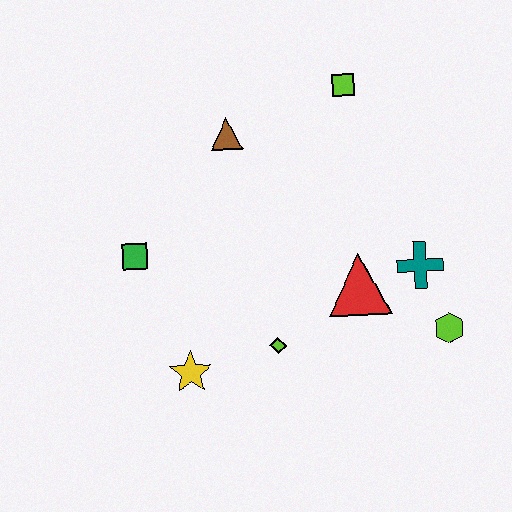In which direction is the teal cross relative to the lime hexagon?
The teal cross is above the lime hexagon.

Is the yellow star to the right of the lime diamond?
No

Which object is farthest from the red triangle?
The green square is farthest from the red triangle.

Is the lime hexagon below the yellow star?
No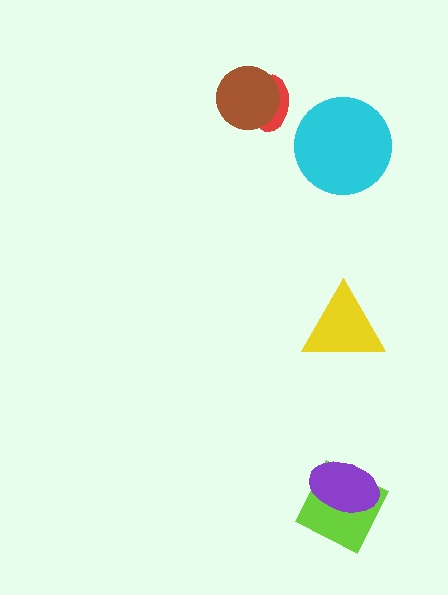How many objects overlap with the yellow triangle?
0 objects overlap with the yellow triangle.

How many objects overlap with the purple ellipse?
1 object overlaps with the purple ellipse.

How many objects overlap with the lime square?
1 object overlaps with the lime square.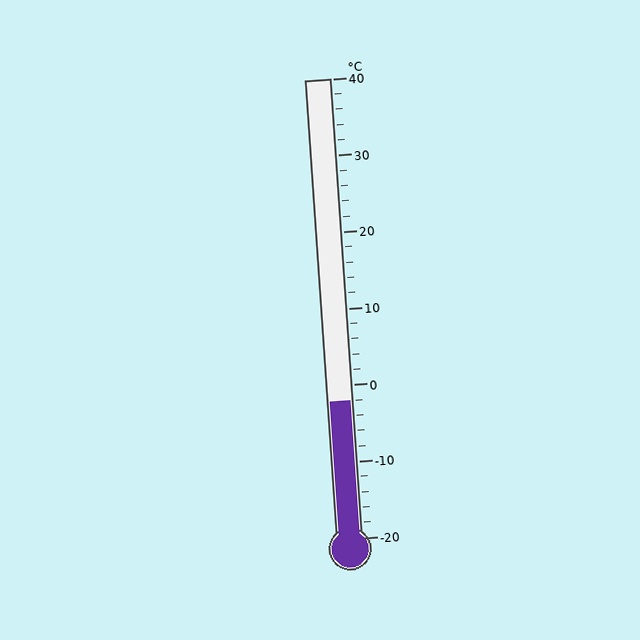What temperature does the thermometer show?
The thermometer shows approximately -2°C.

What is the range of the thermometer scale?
The thermometer scale ranges from -20°C to 40°C.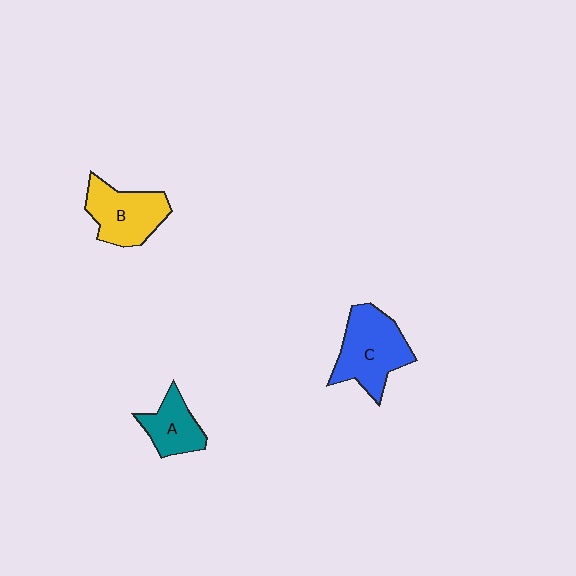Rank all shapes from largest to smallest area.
From largest to smallest: C (blue), B (yellow), A (teal).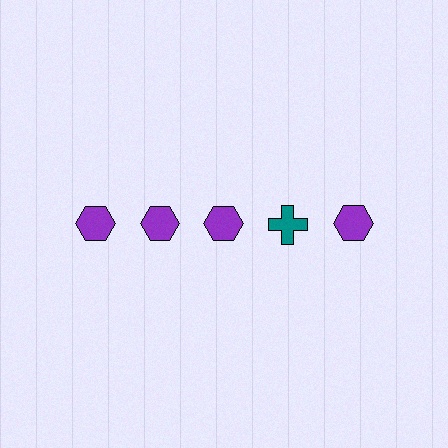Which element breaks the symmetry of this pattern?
The teal cross in the top row, second from right column breaks the symmetry. All other shapes are purple hexagons.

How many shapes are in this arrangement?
There are 5 shapes arranged in a grid pattern.